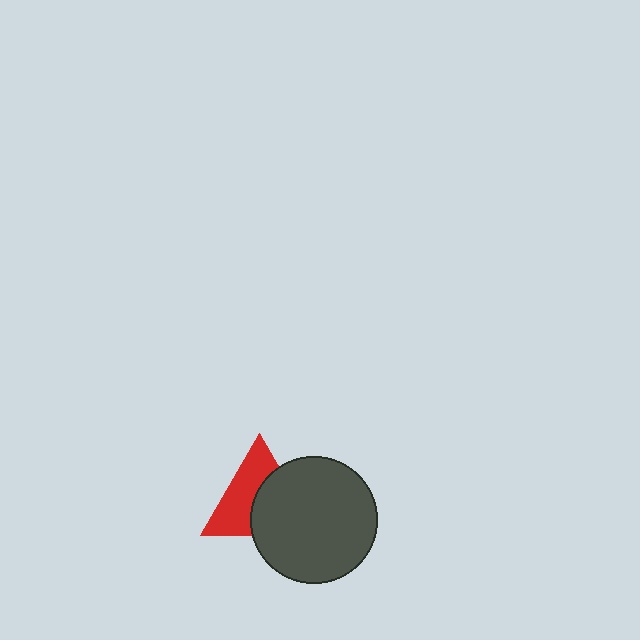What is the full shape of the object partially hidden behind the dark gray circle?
The partially hidden object is a red triangle.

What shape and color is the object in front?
The object in front is a dark gray circle.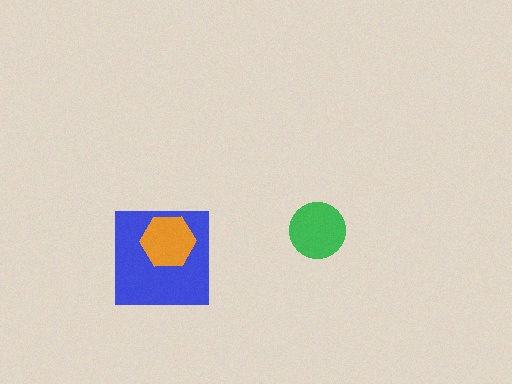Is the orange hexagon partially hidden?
No, no other shape covers it.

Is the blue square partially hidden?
Yes, it is partially covered by another shape.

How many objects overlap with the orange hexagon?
1 object overlaps with the orange hexagon.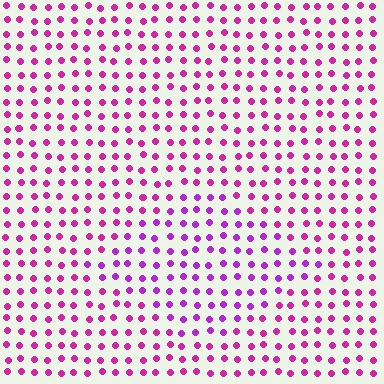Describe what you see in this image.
The image is filled with small magenta elements in a uniform arrangement. A diamond-shaped region is visible where the elements are tinted to a slightly different hue, forming a subtle color boundary.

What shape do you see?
I see a diamond.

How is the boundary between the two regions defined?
The boundary is defined purely by a slight shift in hue (about 26 degrees). Spacing, size, and orientation are identical on both sides.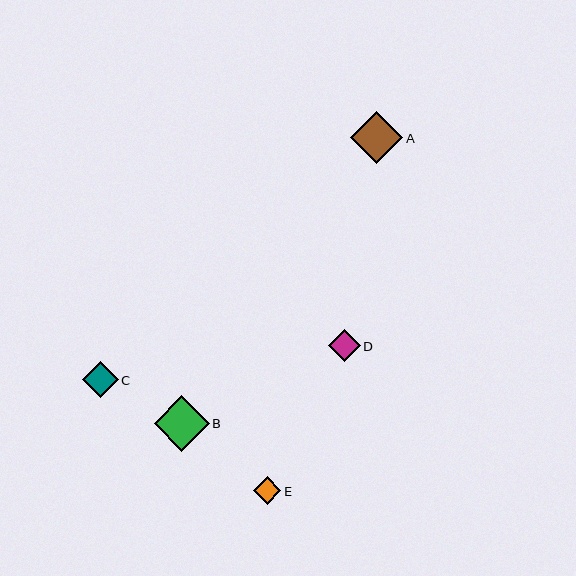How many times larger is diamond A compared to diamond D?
Diamond A is approximately 1.6 times the size of diamond D.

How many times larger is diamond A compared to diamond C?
Diamond A is approximately 1.4 times the size of diamond C.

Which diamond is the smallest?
Diamond E is the smallest with a size of approximately 27 pixels.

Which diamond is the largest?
Diamond B is the largest with a size of approximately 55 pixels.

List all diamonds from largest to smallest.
From largest to smallest: B, A, C, D, E.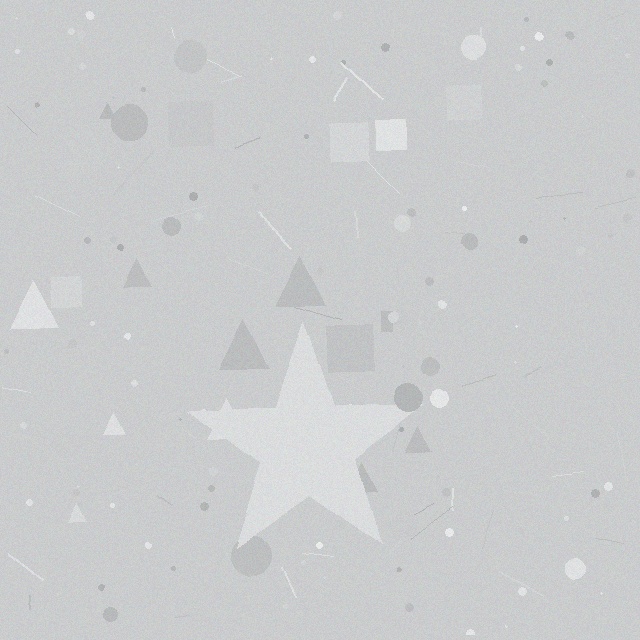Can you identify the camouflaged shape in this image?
The camouflaged shape is a star.